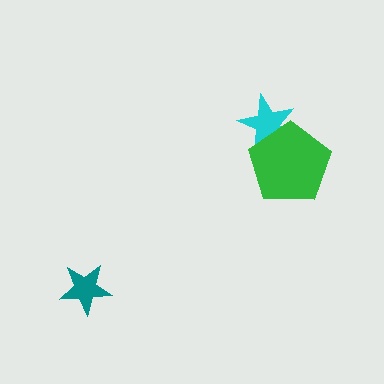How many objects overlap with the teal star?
0 objects overlap with the teal star.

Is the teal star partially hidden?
No, no other shape covers it.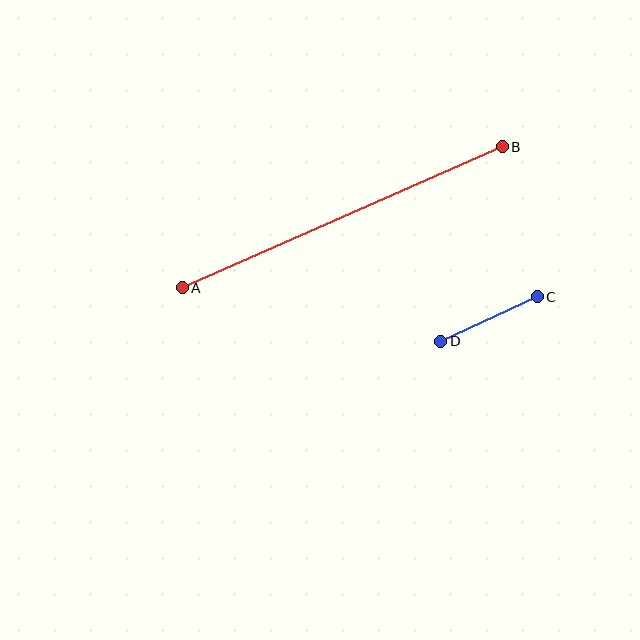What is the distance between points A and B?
The distance is approximately 350 pixels.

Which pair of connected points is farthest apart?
Points A and B are farthest apart.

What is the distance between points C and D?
The distance is approximately 106 pixels.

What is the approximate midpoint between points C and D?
The midpoint is at approximately (489, 319) pixels.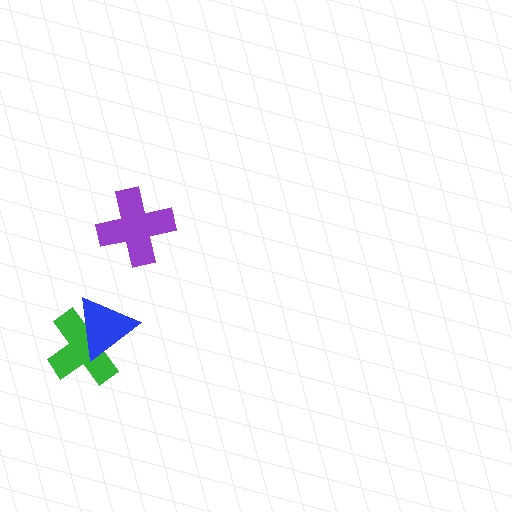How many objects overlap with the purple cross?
0 objects overlap with the purple cross.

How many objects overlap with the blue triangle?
1 object overlaps with the blue triangle.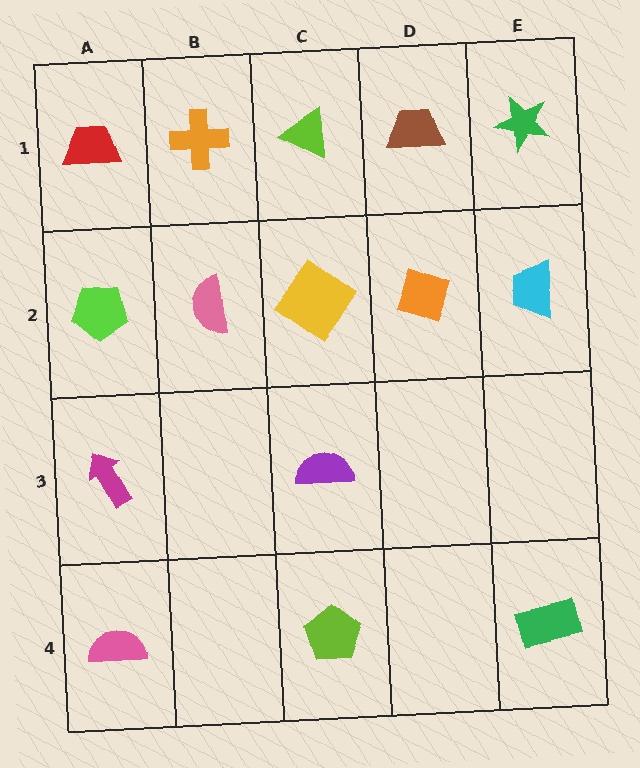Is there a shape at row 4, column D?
No, that cell is empty.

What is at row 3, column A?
A magenta arrow.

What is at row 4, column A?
A pink semicircle.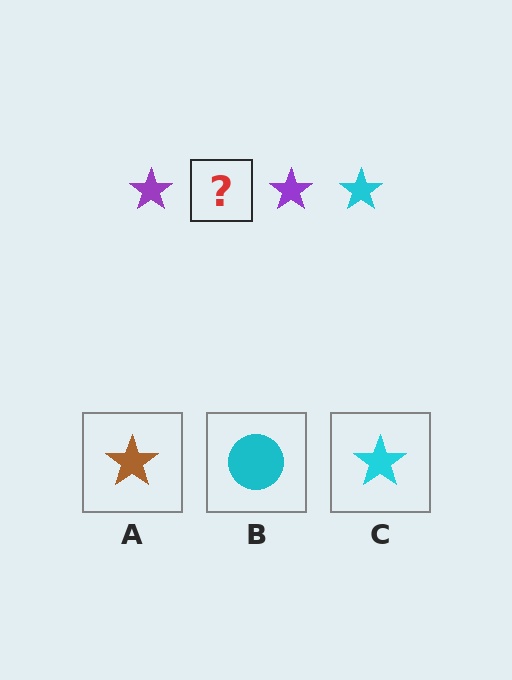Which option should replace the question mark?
Option C.